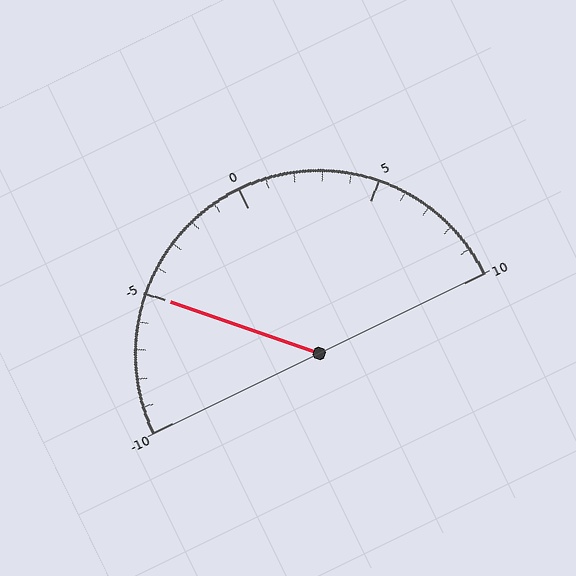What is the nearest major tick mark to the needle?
The nearest major tick mark is -5.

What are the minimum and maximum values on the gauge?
The gauge ranges from -10 to 10.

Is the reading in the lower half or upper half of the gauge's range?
The reading is in the lower half of the range (-10 to 10).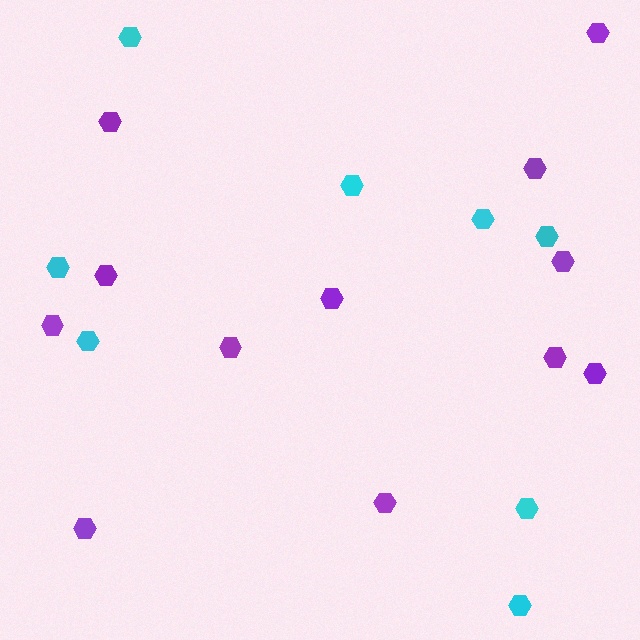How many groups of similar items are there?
There are 2 groups: one group of cyan hexagons (8) and one group of purple hexagons (12).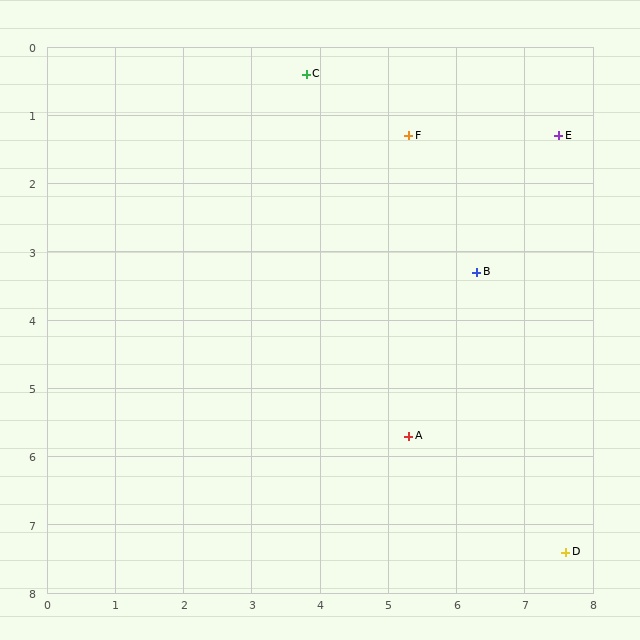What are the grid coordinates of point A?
Point A is at approximately (5.3, 5.7).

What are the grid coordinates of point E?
Point E is at approximately (7.5, 1.3).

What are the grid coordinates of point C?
Point C is at approximately (3.8, 0.4).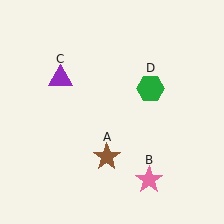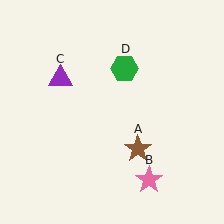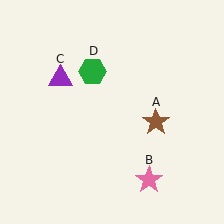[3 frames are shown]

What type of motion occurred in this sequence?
The brown star (object A), green hexagon (object D) rotated counterclockwise around the center of the scene.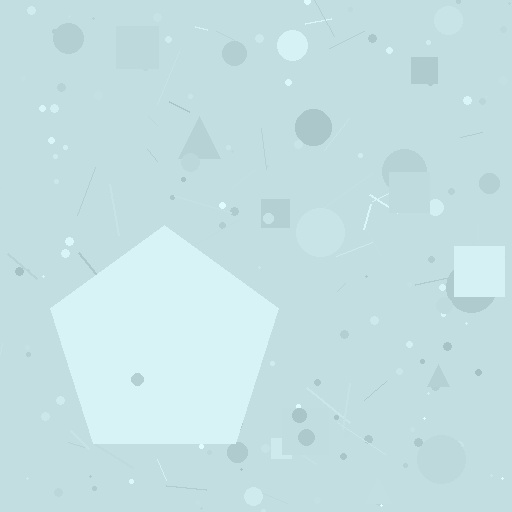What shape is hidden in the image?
A pentagon is hidden in the image.